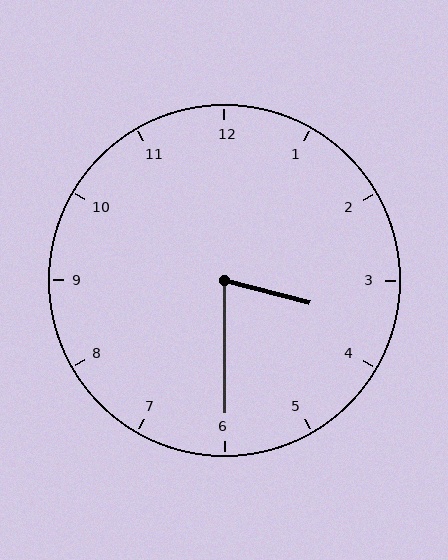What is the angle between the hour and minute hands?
Approximately 75 degrees.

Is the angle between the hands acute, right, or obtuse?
It is acute.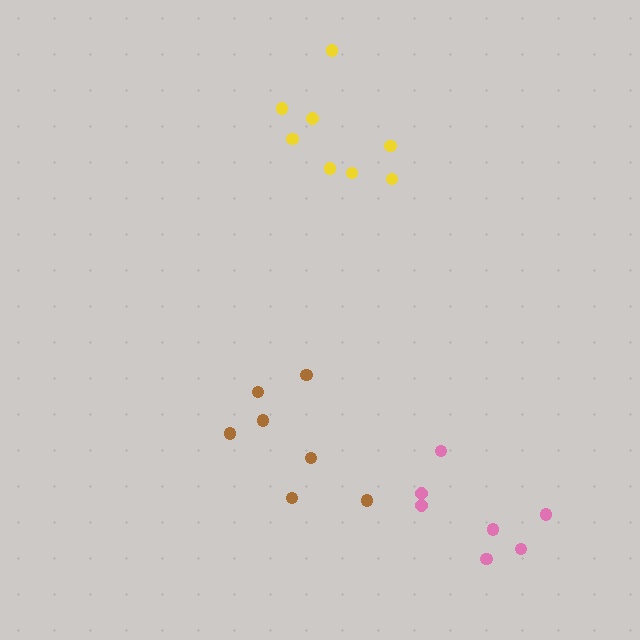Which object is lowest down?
The pink cluster is bottommost.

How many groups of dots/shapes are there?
There are 3 groups.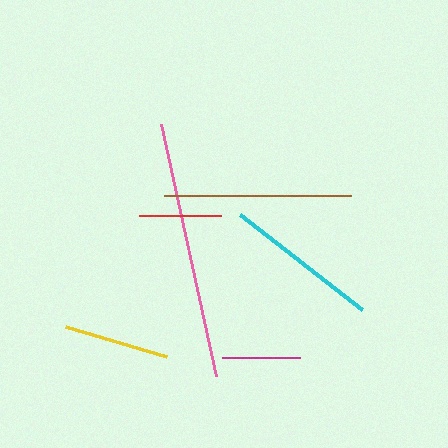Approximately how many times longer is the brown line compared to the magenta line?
The brown line is approximately 2.4 times the length of the magenta line.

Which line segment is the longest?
The pink line is the longest at approximately 258 pixels.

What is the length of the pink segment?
The pink segment is approximately 258 pixels long.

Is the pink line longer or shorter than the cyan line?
The pink line is longer than the cyan line.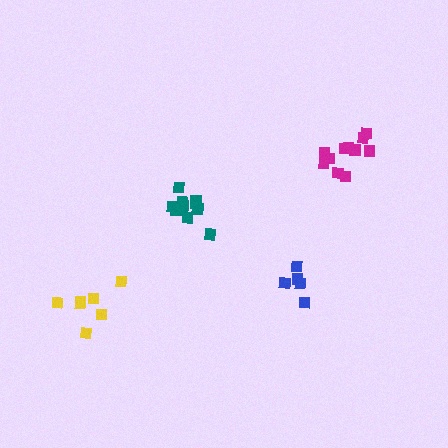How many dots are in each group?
Group 1: 10 dots, Group 2: 7 dots, Group 3: 5 dots, Group 4: 11 dots (33 total).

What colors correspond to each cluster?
The clusters are colored: teal, yellow, blue, magenta.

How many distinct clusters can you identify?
There are 4 distinct clusters.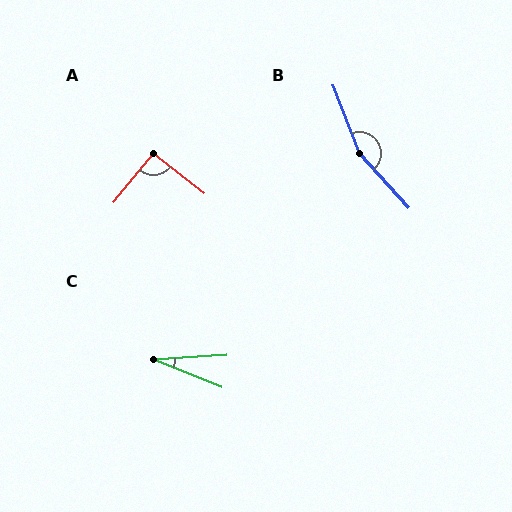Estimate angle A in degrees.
Approximately 91 degrees.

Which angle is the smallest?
C, at approximately 26 degrees.